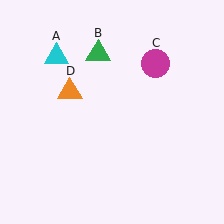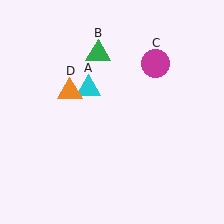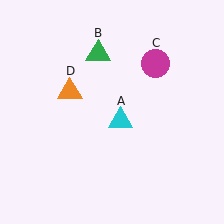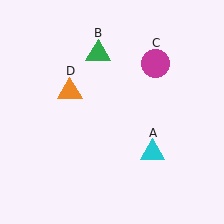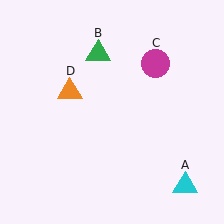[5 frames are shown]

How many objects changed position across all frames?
1 object changed position: cyan triangle (object A).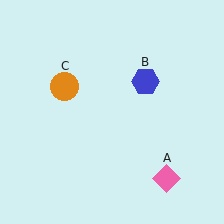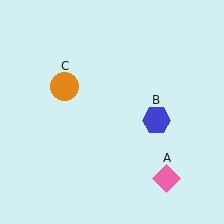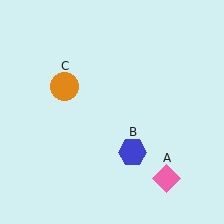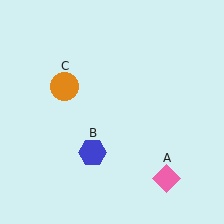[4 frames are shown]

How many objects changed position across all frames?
1 object changed position: blue hexagon (object B).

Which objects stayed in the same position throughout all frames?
Pink diamond (object A) and orange circle (object C) remained stationary.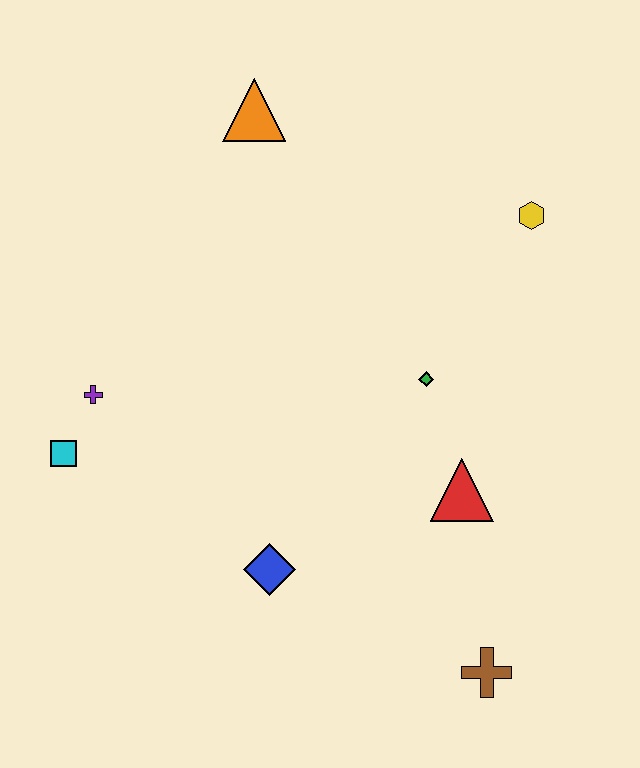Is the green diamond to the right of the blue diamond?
Yes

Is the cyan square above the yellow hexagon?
No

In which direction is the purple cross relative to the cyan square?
The purple cross is above the cyan square.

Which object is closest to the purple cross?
The cyan square is closest to the purple cross.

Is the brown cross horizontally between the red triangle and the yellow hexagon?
Yes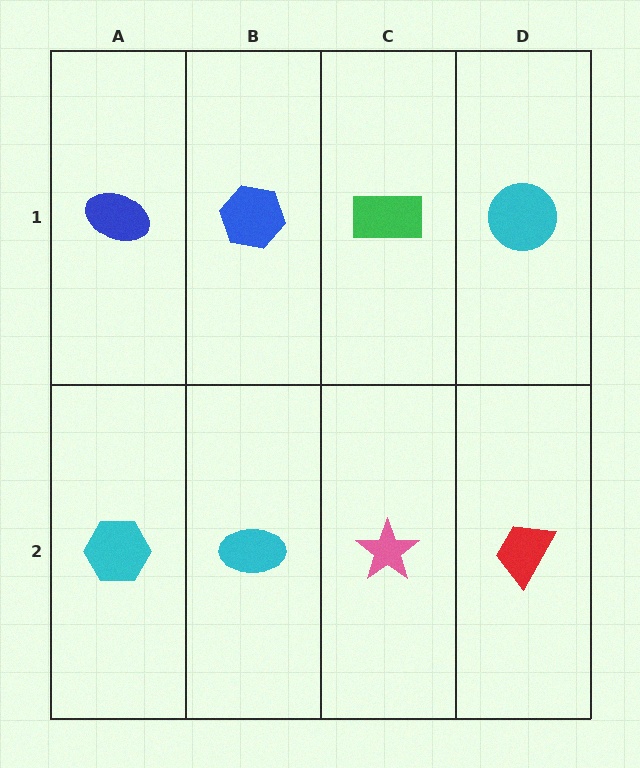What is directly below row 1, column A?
A cyan hexagon.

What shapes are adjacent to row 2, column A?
A blue ellipse (row 1, column A), a cyan ellipse (row 2, column B).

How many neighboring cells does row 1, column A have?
2.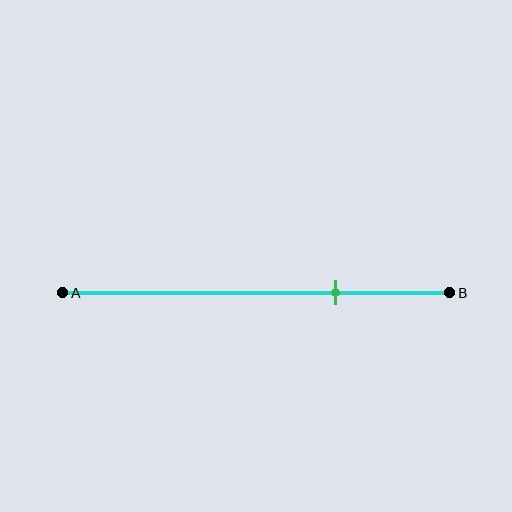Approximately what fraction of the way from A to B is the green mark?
The green mark is approximately 70% of the way from A to B.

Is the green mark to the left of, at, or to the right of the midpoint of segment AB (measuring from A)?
The green mark is to the right of the midpoint of segment AB.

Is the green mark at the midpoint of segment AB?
No, the mark is at about 70% from A, not at the 50% midpoint.